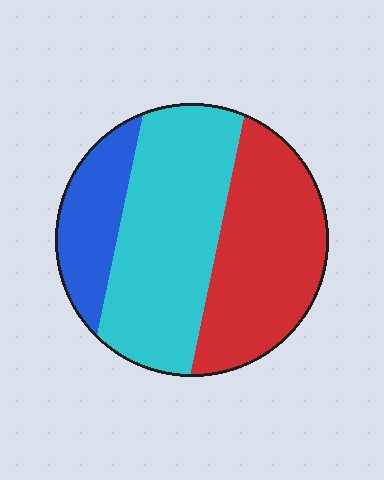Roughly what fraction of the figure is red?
Red covers around 40% of the figure.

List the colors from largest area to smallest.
From largest to smallest: cyan, red, blue.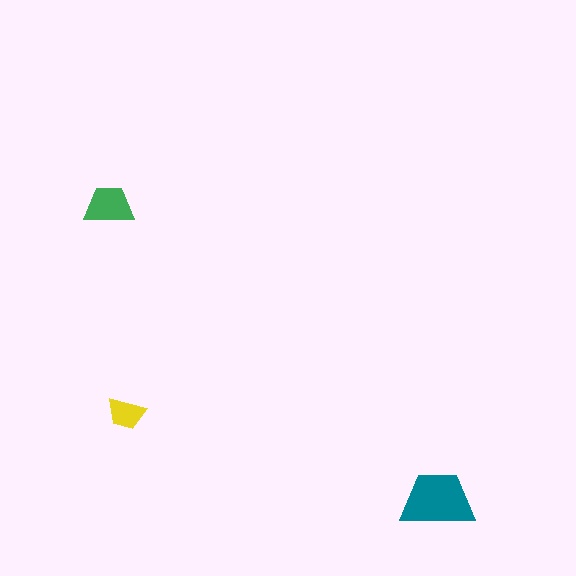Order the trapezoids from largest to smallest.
the teal one, the green one, the yellow one.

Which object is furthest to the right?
The teal trapezoid is rightmost.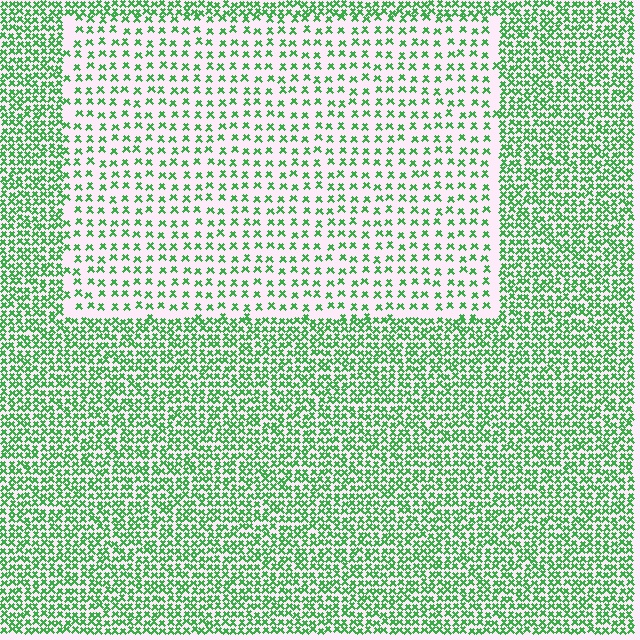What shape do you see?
I see a rectangle.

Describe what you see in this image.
The image contains small green elements arranged at two different densities. A rectangle-shaped region is visible where the elements are less densely packed than the surrounding area.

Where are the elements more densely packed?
The elements are more densely packed outside the rectangle boundary.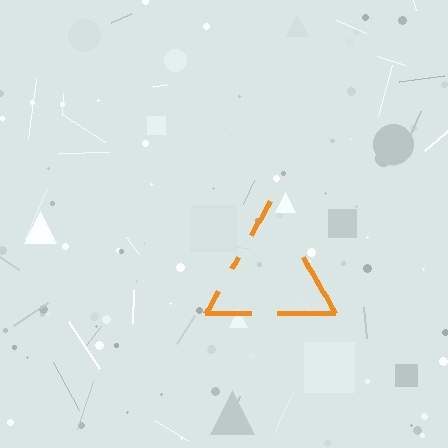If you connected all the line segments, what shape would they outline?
They would outline a triangle.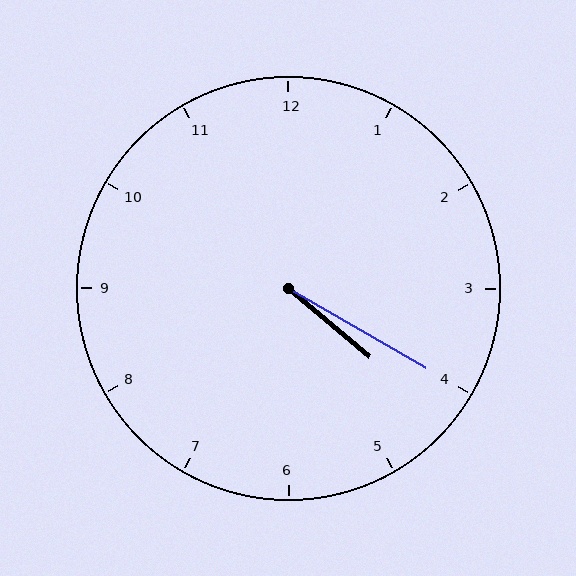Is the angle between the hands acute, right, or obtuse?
It is acute.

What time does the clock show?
4:20.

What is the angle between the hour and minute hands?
Approximately 10 degrees.